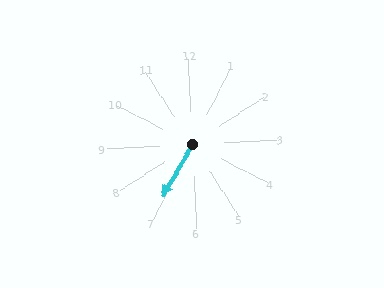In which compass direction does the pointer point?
Southwest.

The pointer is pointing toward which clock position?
Roughly 7 o'clock.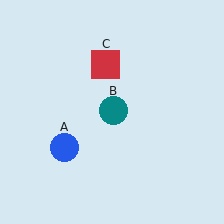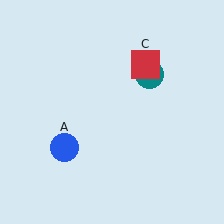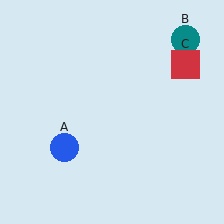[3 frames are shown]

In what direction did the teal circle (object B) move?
The teal circle (object B) moved up and to the right.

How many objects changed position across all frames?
2 objects changed position: teal circle (object B), red square (object C).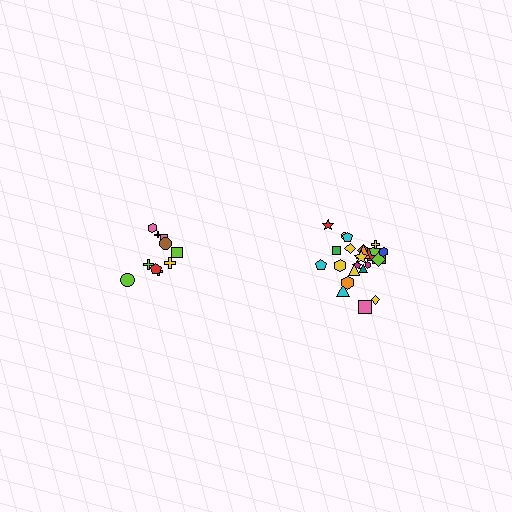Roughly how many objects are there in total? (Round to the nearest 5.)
Roughly 35 objects in total.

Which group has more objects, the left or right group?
The right group.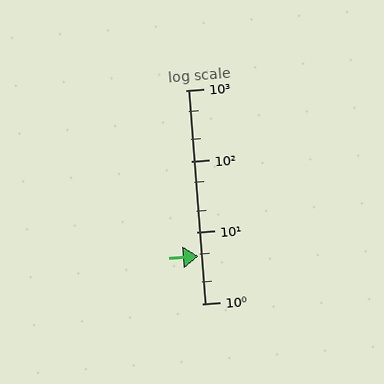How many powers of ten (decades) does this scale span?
The scale spans 3 decades, from 1 to 1000.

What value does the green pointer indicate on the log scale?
The pointer indicates approximately 4.7.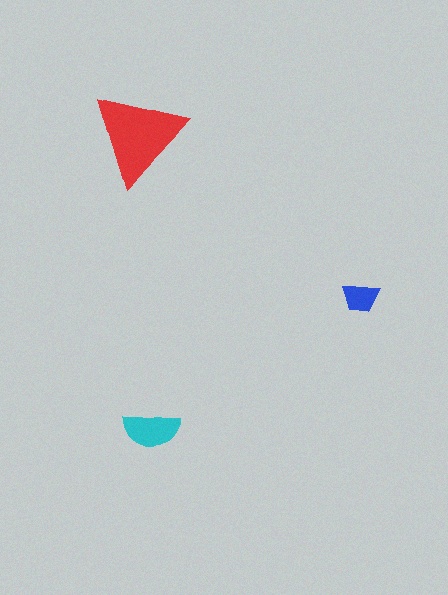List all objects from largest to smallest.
The red triangle, the cyan semicircle, the blue trapezoid.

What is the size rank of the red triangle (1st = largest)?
1st.